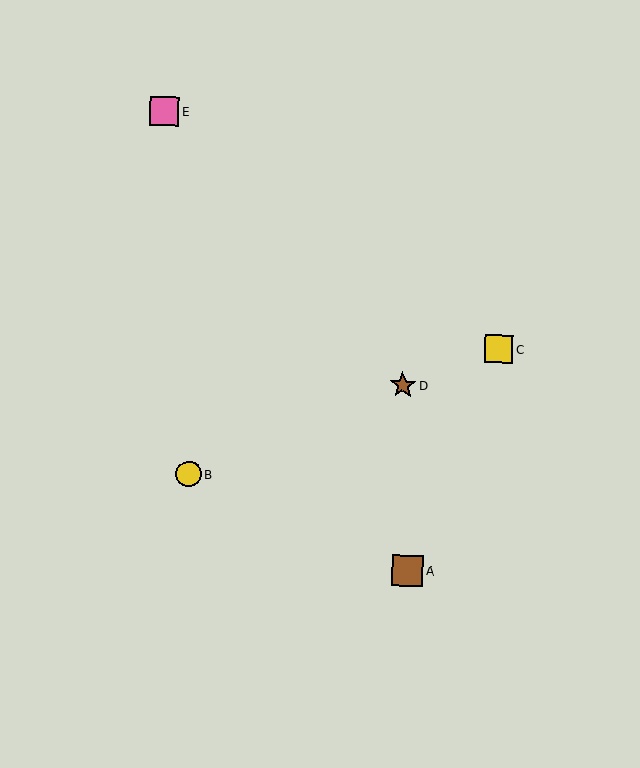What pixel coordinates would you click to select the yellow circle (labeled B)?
Click at (189, 474) to select the yellow circle B.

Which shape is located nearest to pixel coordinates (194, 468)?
The yellow circle (labeled B) at (189, 474) is nearest to that location.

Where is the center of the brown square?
The center of the brown square is at (407, 571).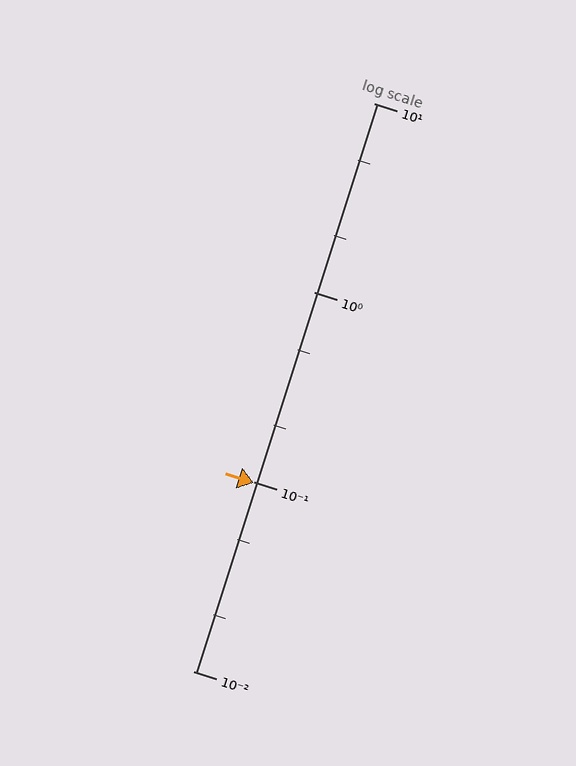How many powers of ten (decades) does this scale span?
The scale spans 3 decades, from 0.01 to 10.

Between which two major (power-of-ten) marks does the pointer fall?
The pointer is between 0.01 and 0.1.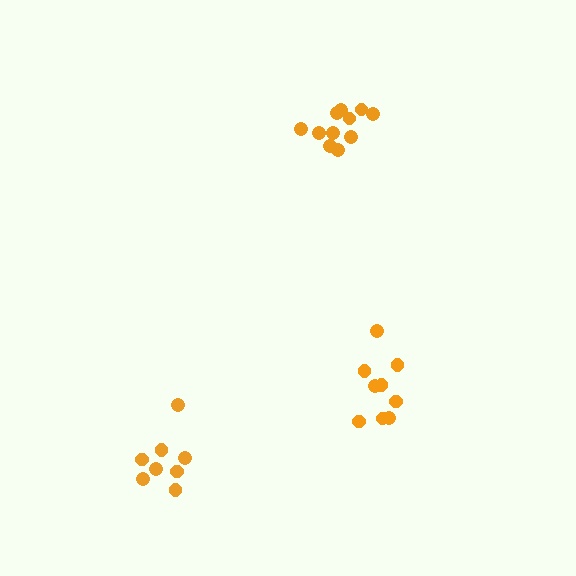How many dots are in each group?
Group 1: 9 dots, Group 2: 8 dots, Group 3: 11 dots (28 total).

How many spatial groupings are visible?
There are 3 spatial groupings.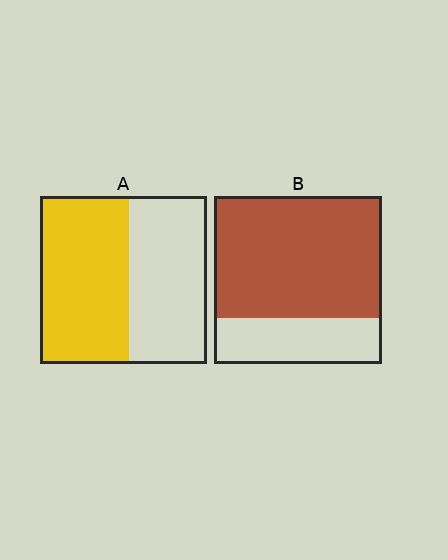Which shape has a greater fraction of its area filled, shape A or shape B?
Shape B.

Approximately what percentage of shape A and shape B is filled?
A is approximately 55% and B is approximately 75%.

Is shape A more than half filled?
Roughly half.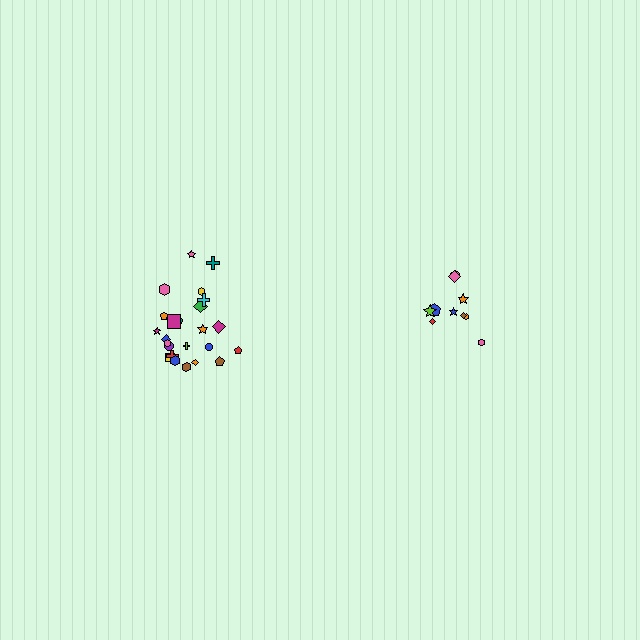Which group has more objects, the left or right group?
The left group.